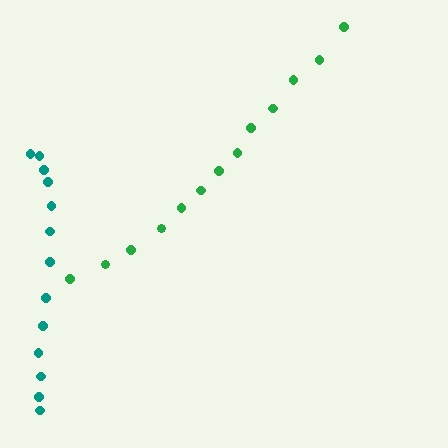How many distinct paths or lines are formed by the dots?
There are 2 distinct paths.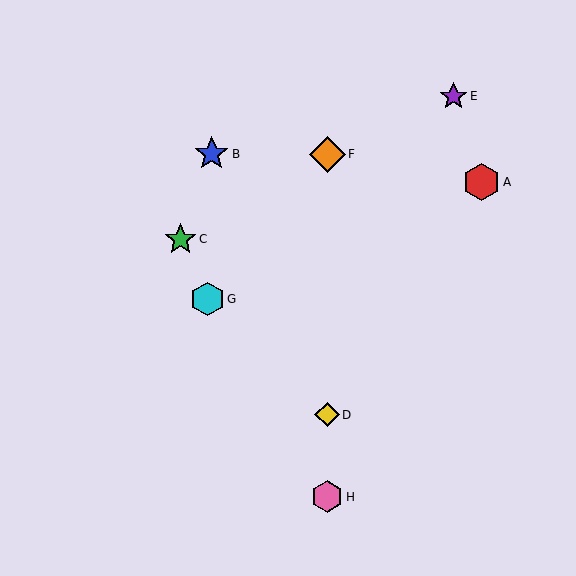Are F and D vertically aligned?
Yes, both are at x≈327.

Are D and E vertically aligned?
No, D is at x≈327 and E is at x≈453.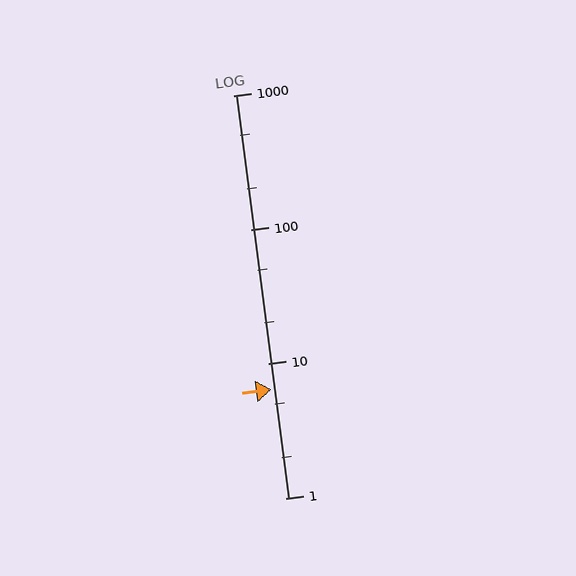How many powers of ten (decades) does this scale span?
The scale spans 3 decades, from 1 to 1000.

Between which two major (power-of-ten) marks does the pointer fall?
The pointer is between 1 and 10.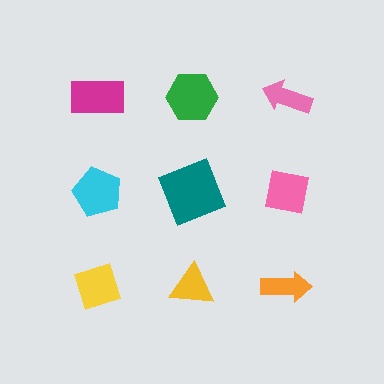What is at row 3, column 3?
An orange arrow.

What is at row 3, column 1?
A yellow diamond.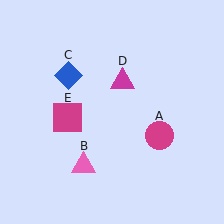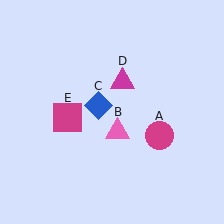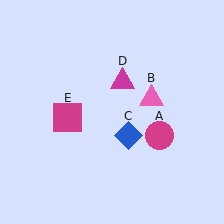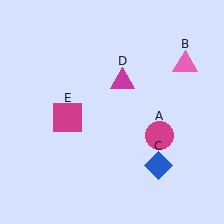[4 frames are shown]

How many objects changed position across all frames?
2 objects changed position: pink triangle (object B), blue diamond (object C).